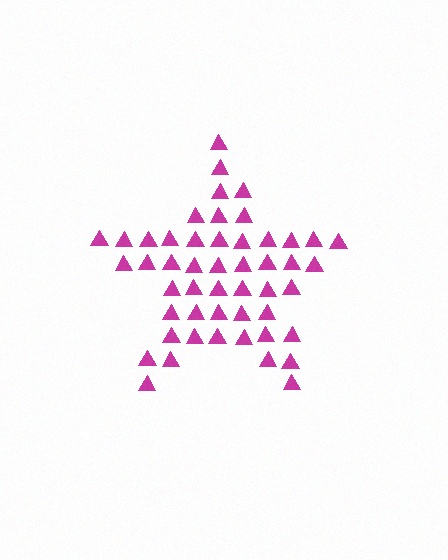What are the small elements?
The small elements are triangles.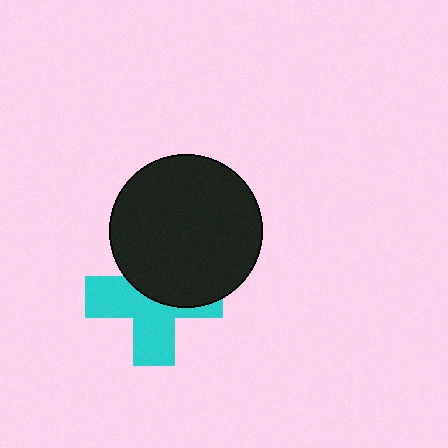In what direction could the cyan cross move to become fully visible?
The cyan cross could move down. That would shift it out from behind the black circle entirely.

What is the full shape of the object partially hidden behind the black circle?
The partially hidden object is a cyan cross.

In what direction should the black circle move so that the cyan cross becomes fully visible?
The black circle should move up. That is the shortest direction to clear the overlap and leave the cyan cross fully visible.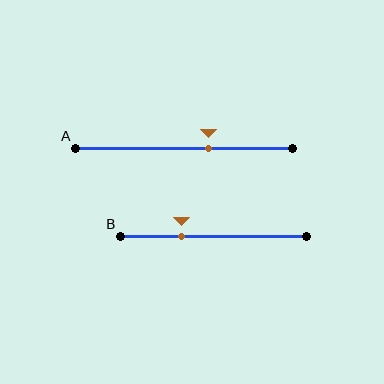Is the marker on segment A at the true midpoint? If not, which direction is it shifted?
No, the marker on segment A is shifted to the right by about 11% of the segment length.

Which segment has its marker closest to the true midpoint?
Segment A has its marker closest to the true midpoint.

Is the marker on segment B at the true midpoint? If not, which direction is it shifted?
No, the marker on segment B is shifted to the left by about 17% of the segment length.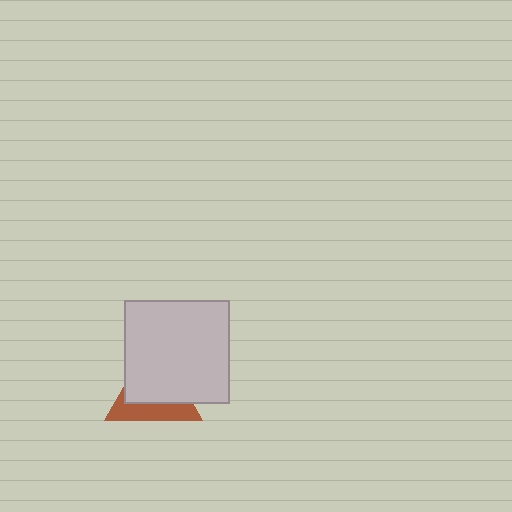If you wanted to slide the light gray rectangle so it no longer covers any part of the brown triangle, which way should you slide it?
Slide it toward the upper-right — that is the most direct way to separate the two shapes.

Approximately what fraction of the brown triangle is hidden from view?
Roughly 61% of the brown triangle is hidden behind the light gray rectangle.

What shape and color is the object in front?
The object in front is a light gray rectangle.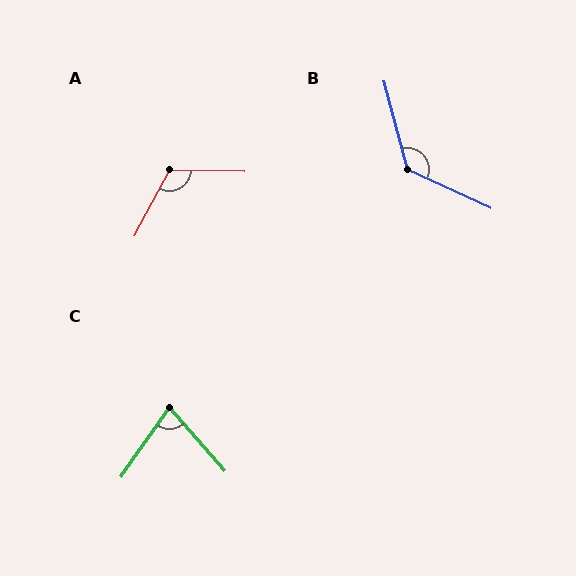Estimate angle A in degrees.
Approximately 117 degrees.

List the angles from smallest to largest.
C (76°), A (117°), B (130°).